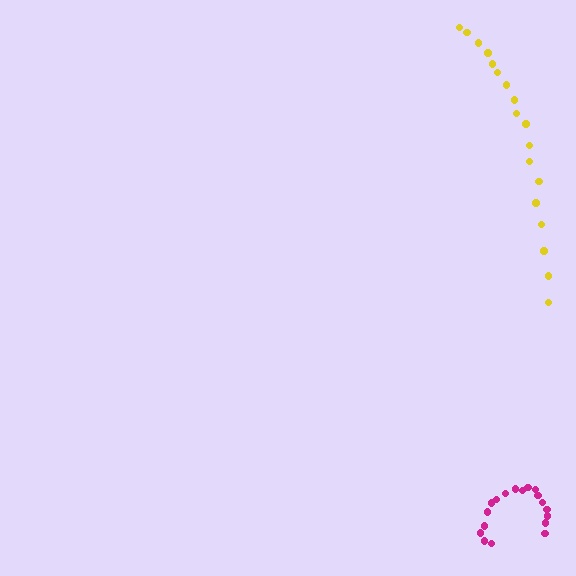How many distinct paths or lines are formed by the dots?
There are 2 distinct paths.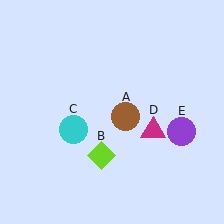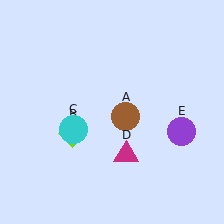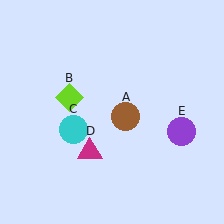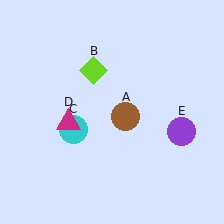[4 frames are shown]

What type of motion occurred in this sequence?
The lime diamond (object B), magenta triangle (object D) rotated clockwise around the center of the scene.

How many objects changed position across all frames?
2 objects changed position: lime diamond (object B), magenta triangle (object D).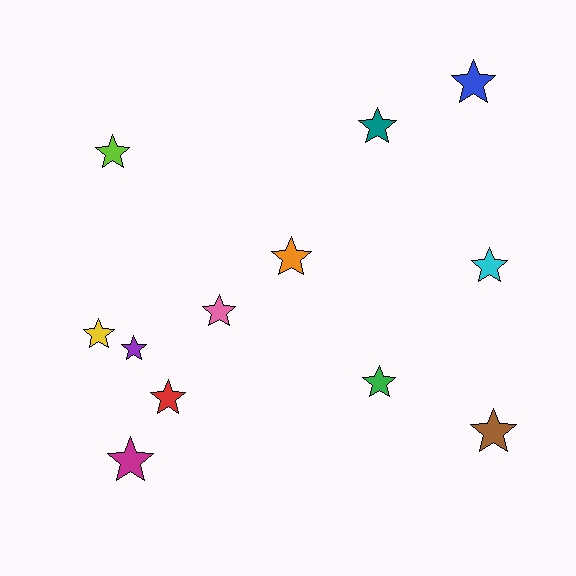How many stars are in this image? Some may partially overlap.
There are 12 stars.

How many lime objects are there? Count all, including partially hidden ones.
There is 1 lime object.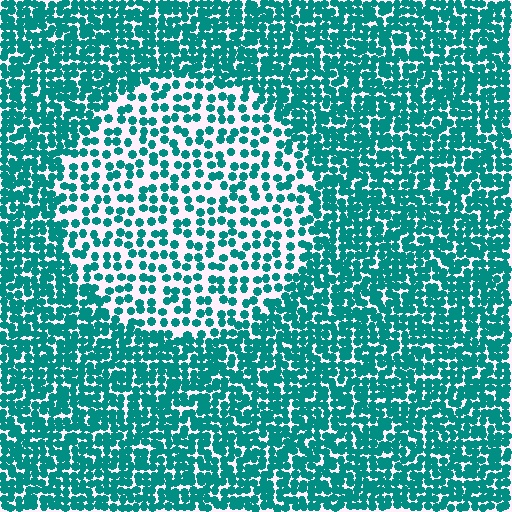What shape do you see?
I see a circle.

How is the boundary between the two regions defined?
The boundary is defined by a change in element density (approximately 2.1x ratio). All elements are the same color, size, and shape.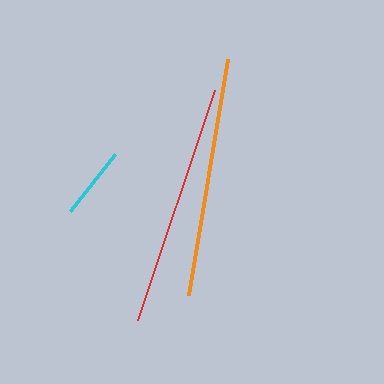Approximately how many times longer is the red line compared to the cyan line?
The red line is approximately 3.3 times the length of the cyan line.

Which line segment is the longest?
The red line is the longest at approximately 242 pixels.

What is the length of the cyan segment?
The cyan segment is approximately 73 pixels long.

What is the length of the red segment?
The red segment is approximately 242 pixels long.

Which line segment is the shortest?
The cyan line is the shortest at approximately 73 pixels.